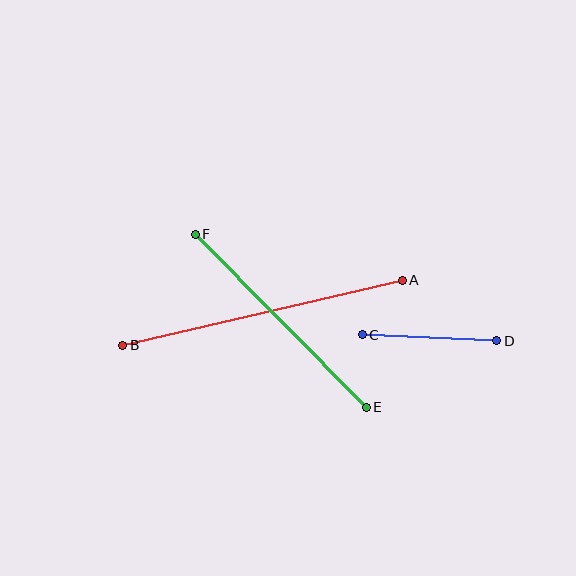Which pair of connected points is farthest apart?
Points A and B are farthest apart.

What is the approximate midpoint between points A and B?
The midpoint is at approximately (263, 313) pixels.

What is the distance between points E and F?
The distance is approximately 243 pixels.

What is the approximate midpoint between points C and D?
The midpoint is at approximately (430, 338) pixels.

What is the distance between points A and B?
The distance is approximately 287 pixels.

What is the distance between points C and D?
The distance is approximately 135 pixels.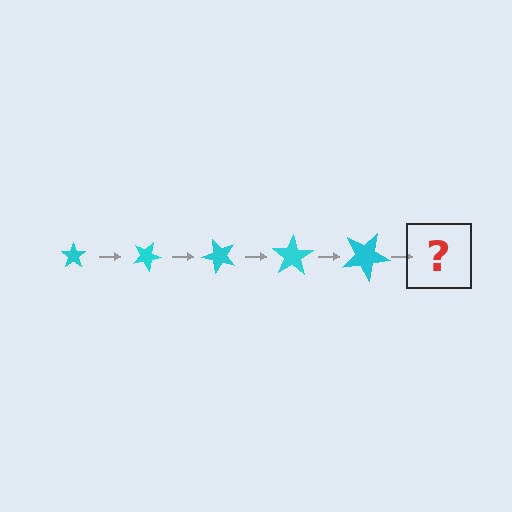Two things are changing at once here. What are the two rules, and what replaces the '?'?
The two rules are that the star grows larger each step and it rotates 25 degrees each step. The '?' should be a star, larger than the previous one and rotated 125 degrees from the start.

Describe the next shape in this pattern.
It should be a star, larger than the previous one and rotated 125 degrees from the start.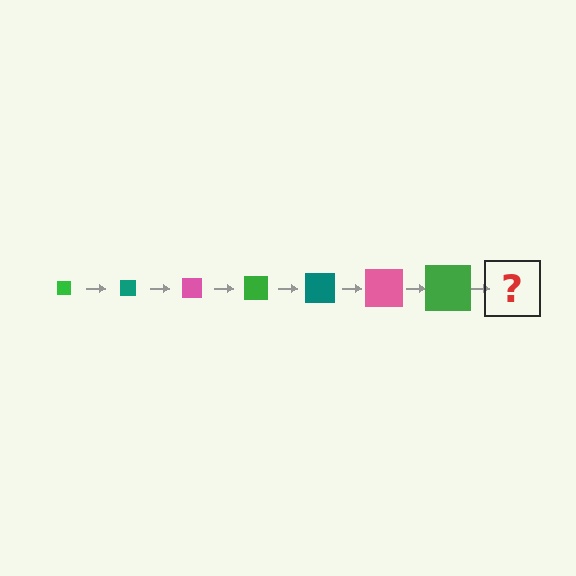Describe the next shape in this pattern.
It should be a teal square, larger than the previous one.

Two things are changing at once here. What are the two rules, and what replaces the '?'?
The two rules are that the square grows larger each step and the color cycles through green, teal, and pink. The '?' should be a teal square, larger than the previous one.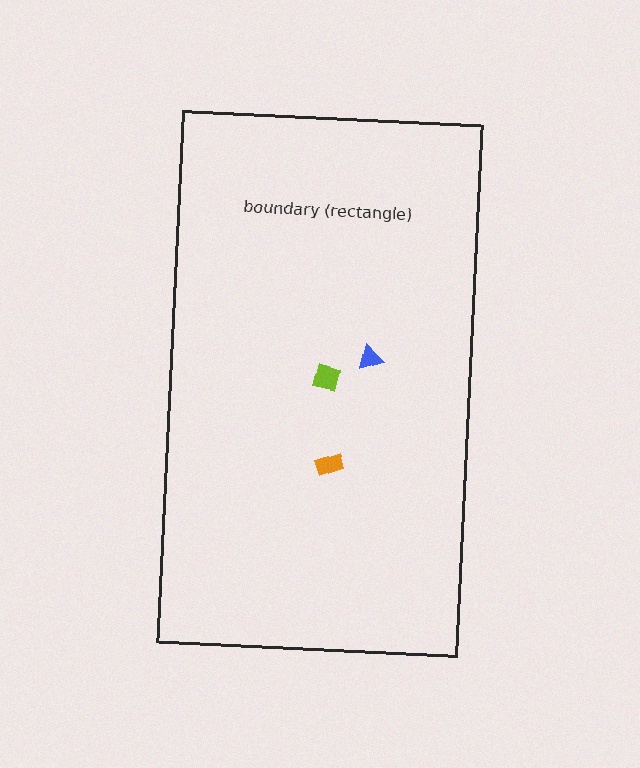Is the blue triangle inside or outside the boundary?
Inside.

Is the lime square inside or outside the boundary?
Inside.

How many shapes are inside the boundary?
3 inside, 0 outside.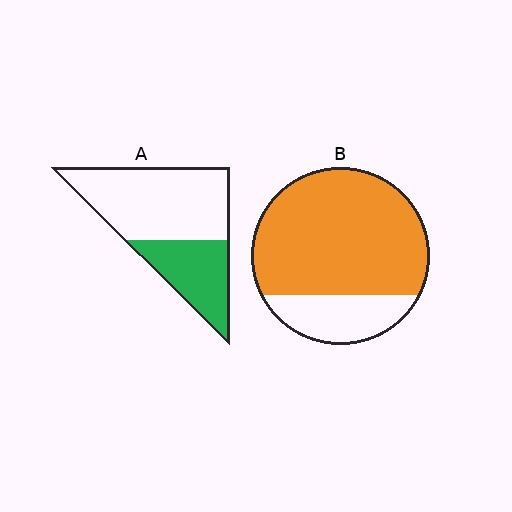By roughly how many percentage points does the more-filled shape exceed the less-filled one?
By roughly 40 percentage points (B over A).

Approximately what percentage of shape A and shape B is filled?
A is approximately 35% and B is approximately 75%.